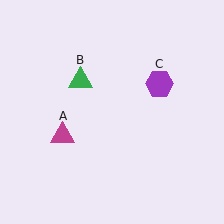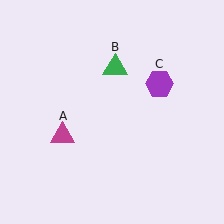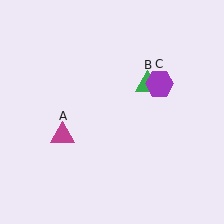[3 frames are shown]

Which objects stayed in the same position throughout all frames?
Magenta triangle (object A) and purple hexagon (object C) remained stationary.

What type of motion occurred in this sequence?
The green triangle (object B) rotated clockwise around the center of the scene.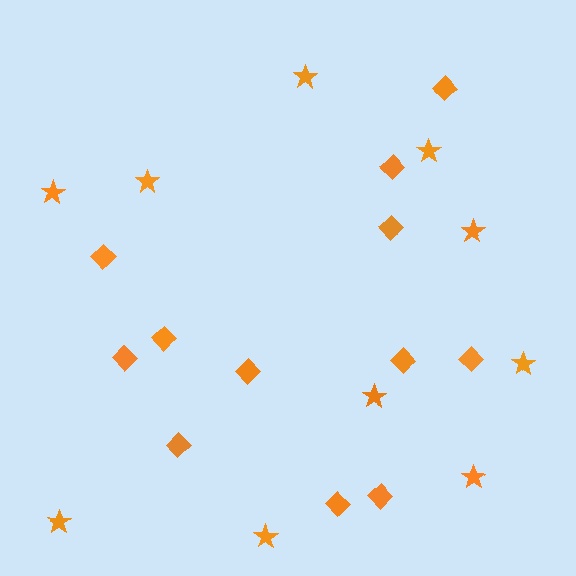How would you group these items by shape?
There are 2 groups: one group of stars (10) and one group of diamonds (12).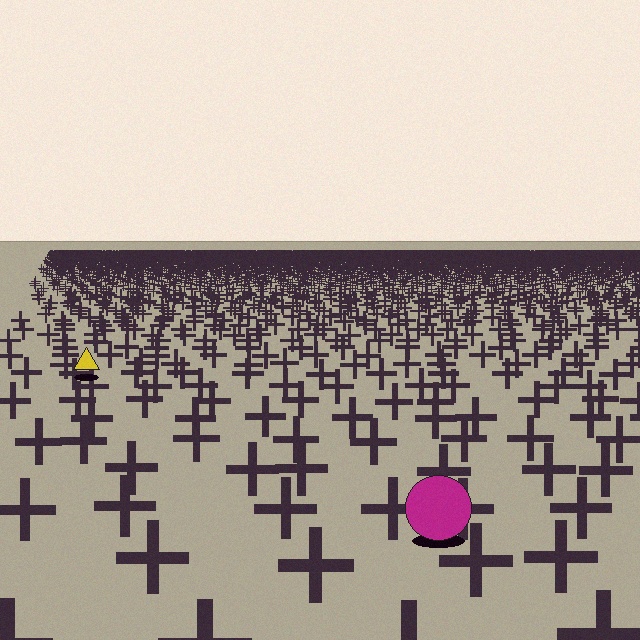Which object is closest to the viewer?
The magenta circle is closest. The texture marks near it are larger and more spread out.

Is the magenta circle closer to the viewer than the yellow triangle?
Yes. The magenta circle is closer — you can tell from the texture gradient: the ground texture is coarser near it.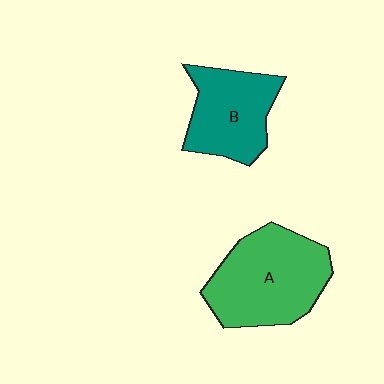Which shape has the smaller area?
Shape B (teal).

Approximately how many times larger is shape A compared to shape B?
Approximately 1.4 times.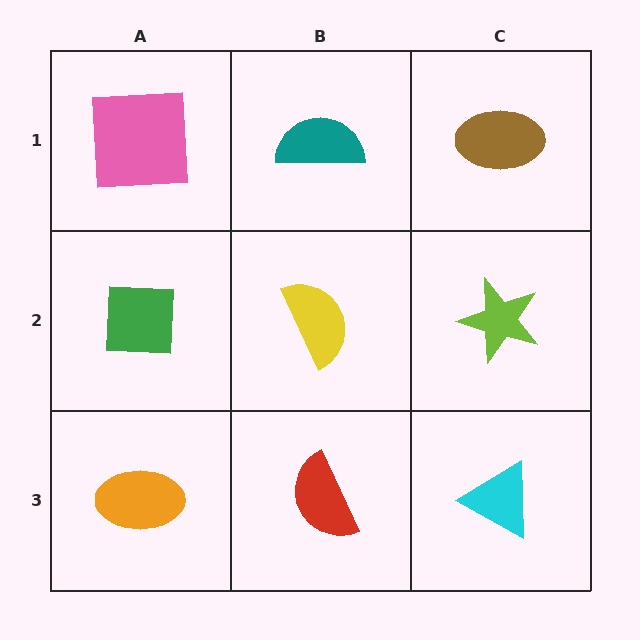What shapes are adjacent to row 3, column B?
A yellow semicircle (row 2, column B), an orange ellipse (row 3, column A), a cyan triangle (row 3, column C).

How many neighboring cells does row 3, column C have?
2.